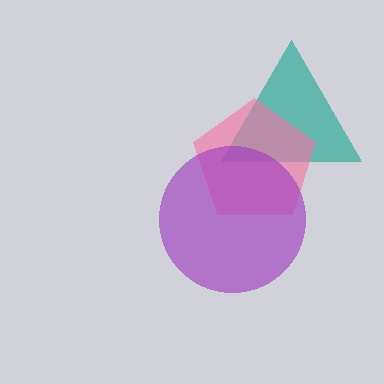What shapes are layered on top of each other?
The layered shapes are: a teal triangle, a pink pentagon, a purple circle.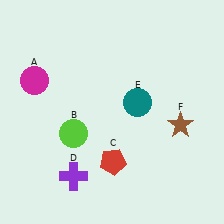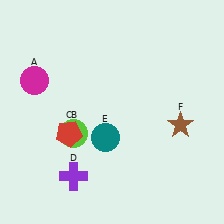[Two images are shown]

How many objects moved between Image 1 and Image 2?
2 objects moved between the two images.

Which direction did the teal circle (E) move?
The teal circle (E) moved down.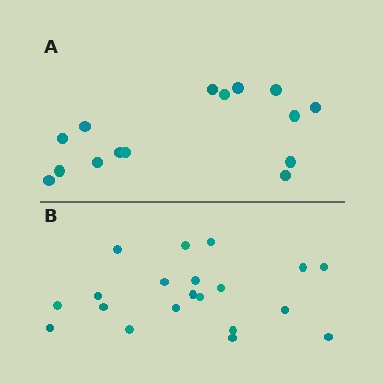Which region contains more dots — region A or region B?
Region B (the bottom region) has more dots.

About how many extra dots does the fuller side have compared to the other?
Region B has about 5 more dots than region A.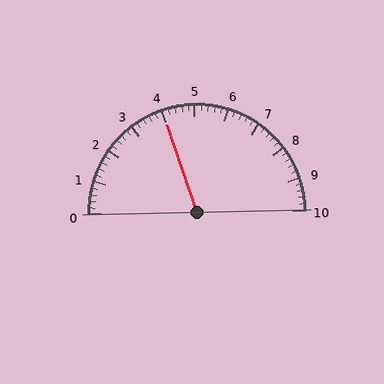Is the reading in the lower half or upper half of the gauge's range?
The reading is in the lower half of the range (0 to 10).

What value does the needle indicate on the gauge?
The needle indicates approximately 4.0.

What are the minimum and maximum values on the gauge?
The gauge ranges from 0 to 10.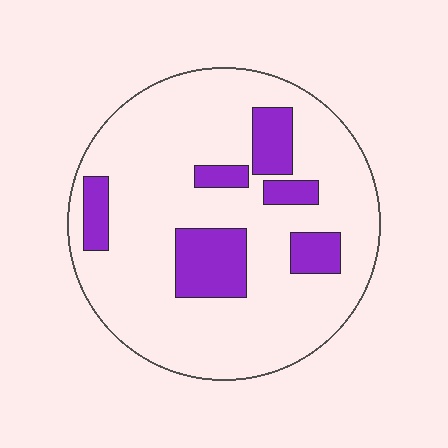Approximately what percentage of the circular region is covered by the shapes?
Approximately 20%.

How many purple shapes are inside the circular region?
6.